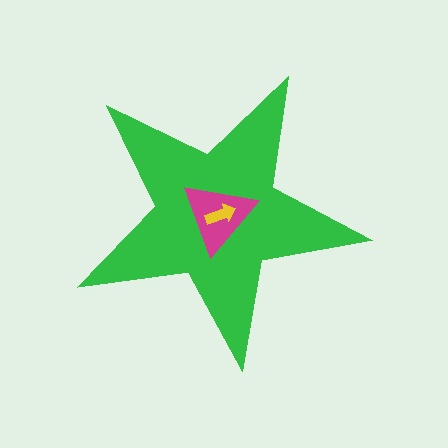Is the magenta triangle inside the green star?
Yes.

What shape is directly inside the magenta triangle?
The yellow arrow.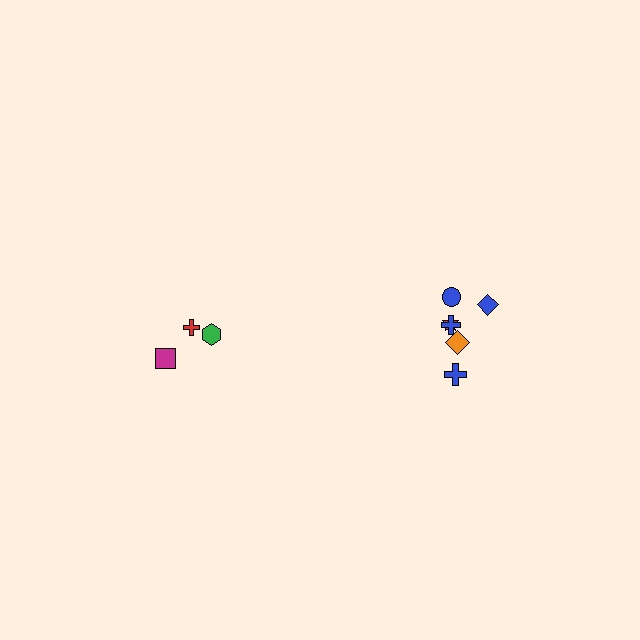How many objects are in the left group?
There are 3 objects.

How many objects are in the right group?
There are 6 objects.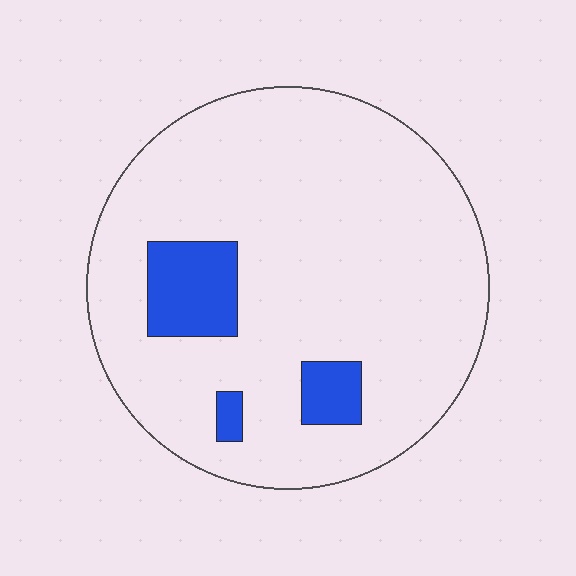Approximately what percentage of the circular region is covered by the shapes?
Approximately 10%.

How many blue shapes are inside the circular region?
3.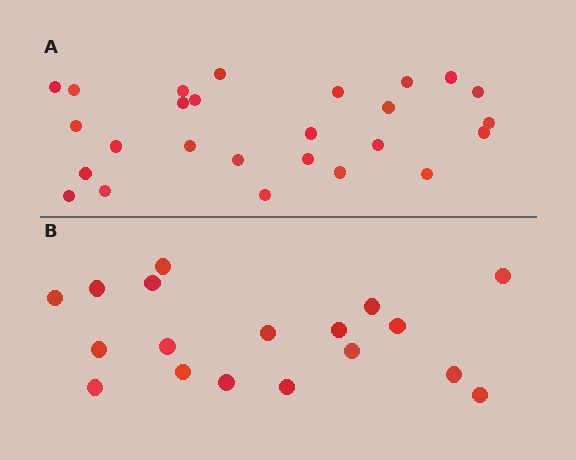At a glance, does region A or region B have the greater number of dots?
Region A (the top region) has more dots.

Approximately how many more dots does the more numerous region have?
Region A has roughly 8 or so more dots than region B.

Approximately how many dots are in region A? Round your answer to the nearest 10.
About 30 dots. (The exact count is 26, which rounds to 30.)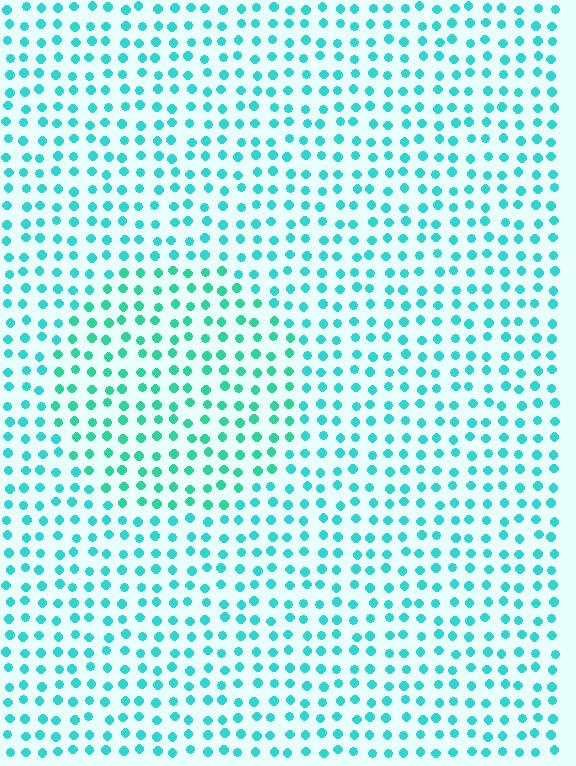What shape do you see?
I see a circle.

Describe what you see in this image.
The image is filled with small cyan elements in a uniform arrangement. A circle-shaped region is visible where the elements are tinted to a slightly different hue, forming a subtle color boundary.